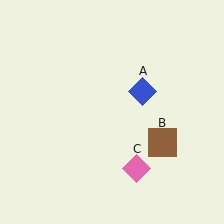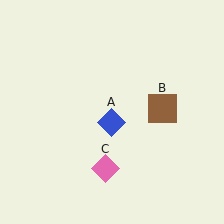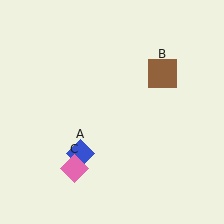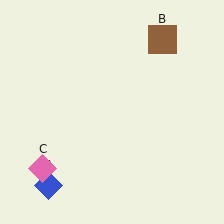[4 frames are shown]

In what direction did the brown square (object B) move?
The brown square (object B) moved up.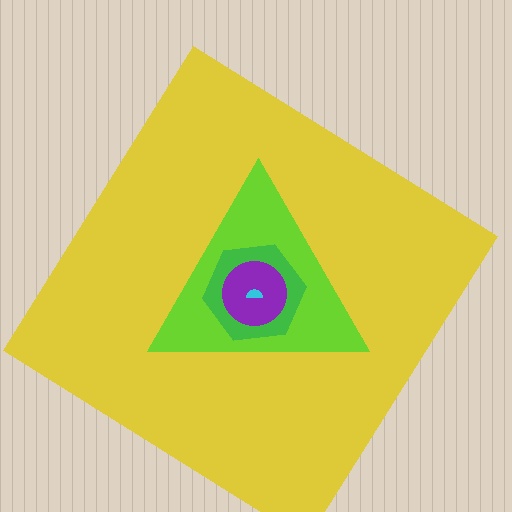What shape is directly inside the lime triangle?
The green hexagon.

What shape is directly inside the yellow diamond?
The lime triangle.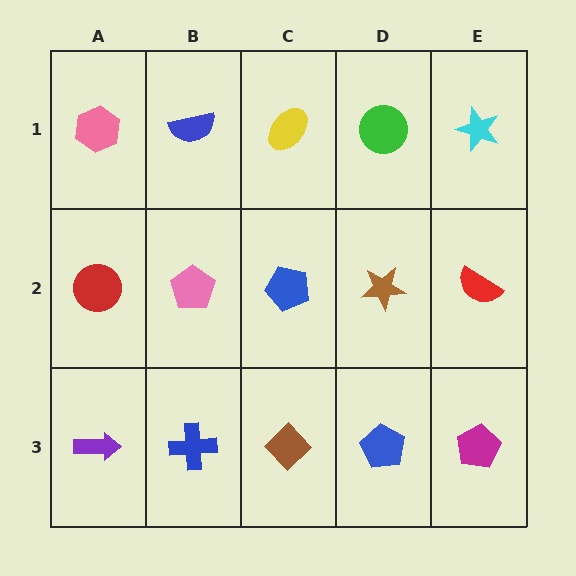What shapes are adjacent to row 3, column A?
A red circle (row 2, column A), a blue cross (row 3, column B).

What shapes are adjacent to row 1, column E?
A red semicircle (row 2, column E), a green circle (row 1, column D).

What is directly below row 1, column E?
A red semicircle.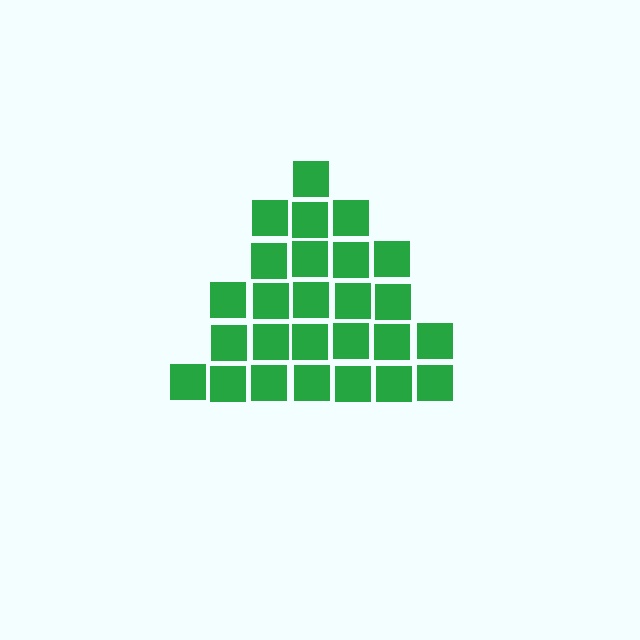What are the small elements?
The small elements are squares.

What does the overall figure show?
The overall figure shows a triangle.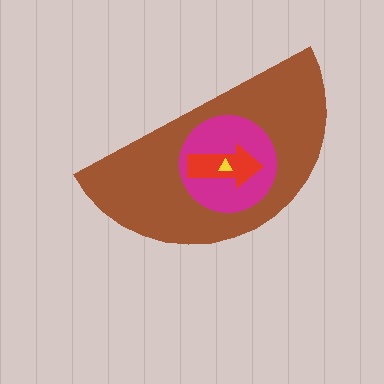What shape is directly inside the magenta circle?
The red arrow.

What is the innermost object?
The yellow triangle.